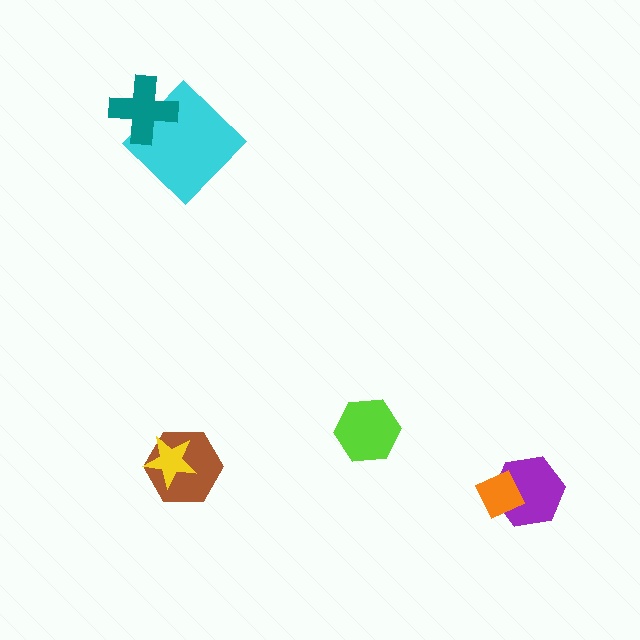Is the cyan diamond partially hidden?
Yes, it is partially covered by another shape.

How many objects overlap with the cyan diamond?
1 object overlaps with the cyan diamond.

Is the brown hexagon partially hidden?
Yes, it is partially covered by another shape.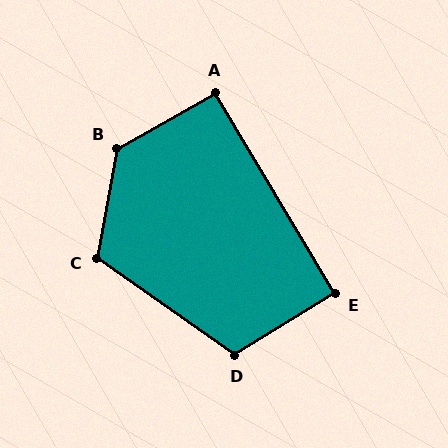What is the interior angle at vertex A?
Approximately 92 degrees (approximately right).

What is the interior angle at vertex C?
Approximately 115 degrees (obtuse).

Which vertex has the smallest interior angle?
E, at approximately 90 degrees.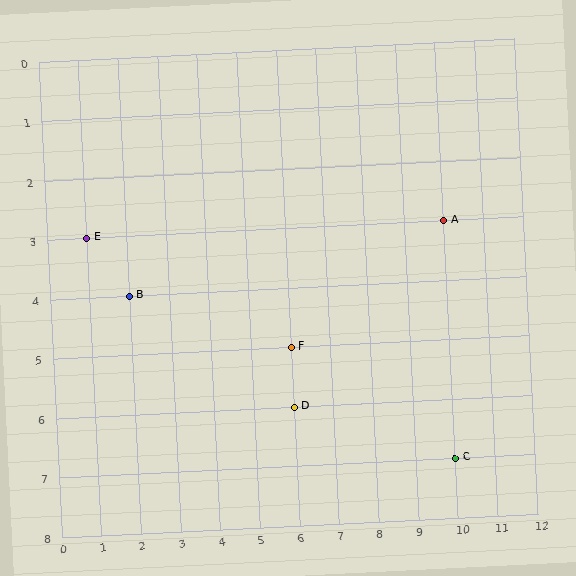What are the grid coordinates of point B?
Point B is at grid coordinates (2, 4).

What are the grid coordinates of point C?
Point C is at grid coordinates (10, 7).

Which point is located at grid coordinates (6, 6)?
Point D is at (6, 6).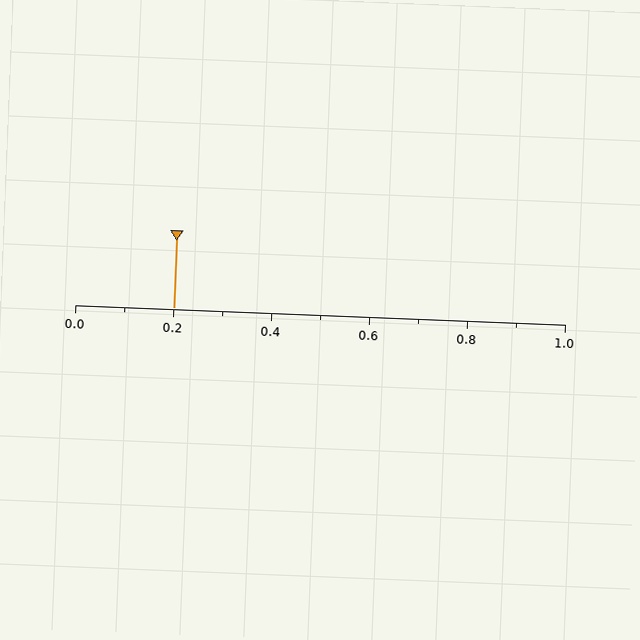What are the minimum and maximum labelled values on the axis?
The axis runs from 0.0 to 1.0.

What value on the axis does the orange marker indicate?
The marker indicates approximately 0.2.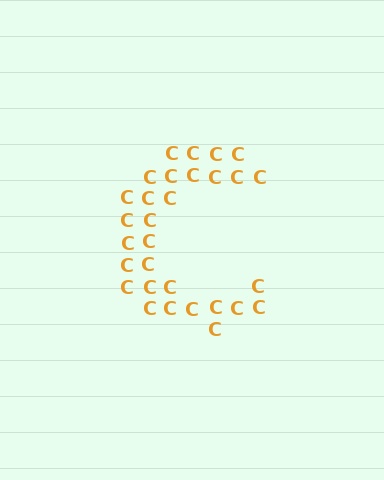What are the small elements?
The small elements are letter C's.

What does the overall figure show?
The overall figure shows the letter C.